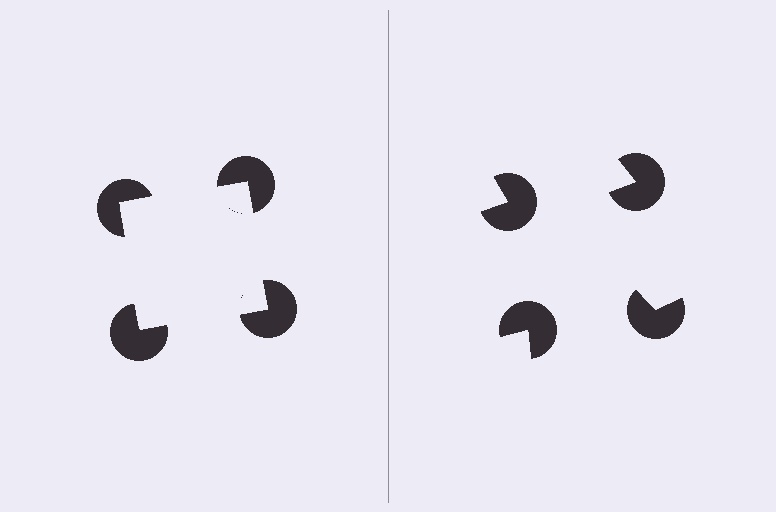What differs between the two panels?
The pac-man discs are positioned identically on both sides; only the wedge orientations differ. On the left they align to a square; on the right they are misaligned.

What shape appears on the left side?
An illusory square.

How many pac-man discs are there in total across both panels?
8 — 4 on each side.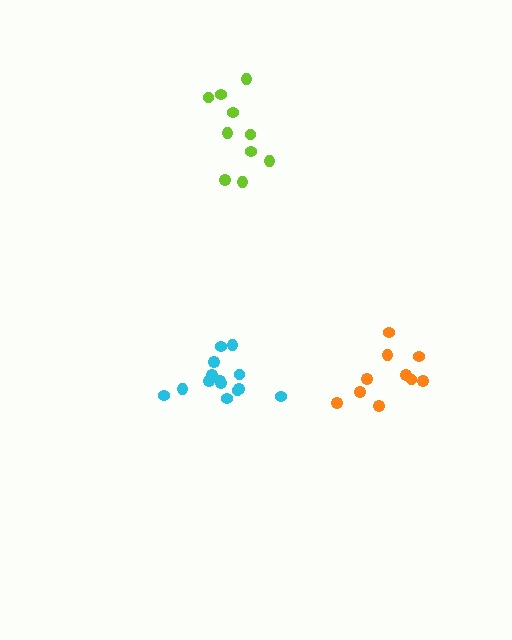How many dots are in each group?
Group 1: 14 dots, Group 2: 10 dots, Group 3: 10 dots (34 total).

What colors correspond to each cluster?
The clusters are colored: cyan, orange, lime.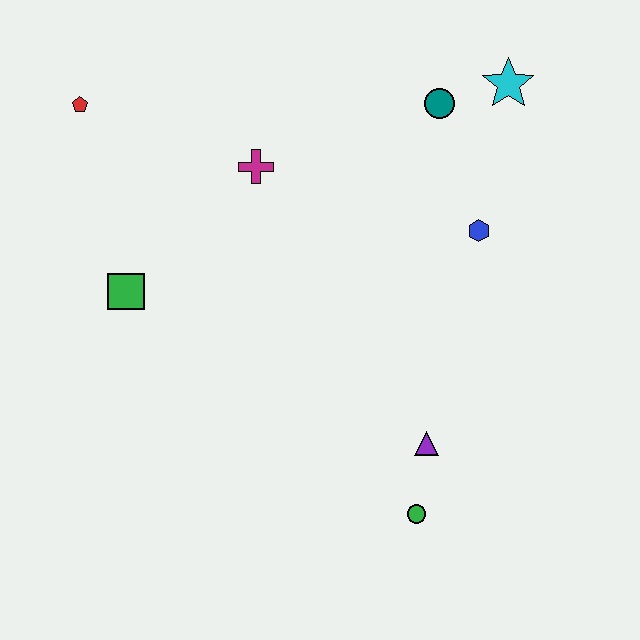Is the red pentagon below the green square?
No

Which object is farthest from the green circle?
The red pentagon is farthest from the green circle.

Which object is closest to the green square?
The magenta cross is closest to the green square.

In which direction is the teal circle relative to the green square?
The teal circle is to the right of the green square.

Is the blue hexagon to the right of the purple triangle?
Yes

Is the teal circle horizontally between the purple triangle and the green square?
No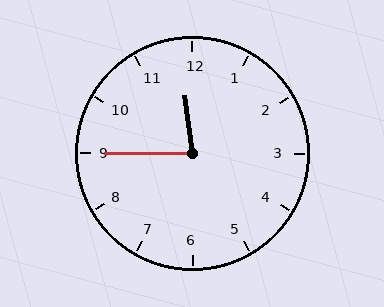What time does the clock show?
11:45.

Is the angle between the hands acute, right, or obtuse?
It is acute.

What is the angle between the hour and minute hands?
Approximately 82 degrees.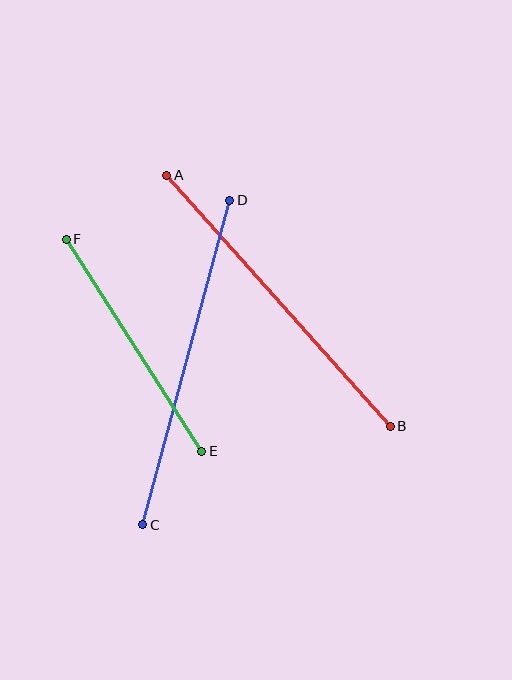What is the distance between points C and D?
The distance is approximately 336 pixels.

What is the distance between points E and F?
The distance is approximately 252 pixels.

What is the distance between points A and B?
The distance is approximately 336 pixels.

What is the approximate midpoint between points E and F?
The midpoint is at approximately (134, 345) pixels.